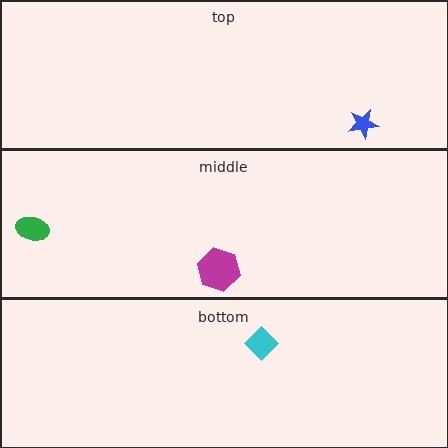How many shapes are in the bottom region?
1.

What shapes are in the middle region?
The magenta hexagon, the green ellipse.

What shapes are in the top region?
The blue star.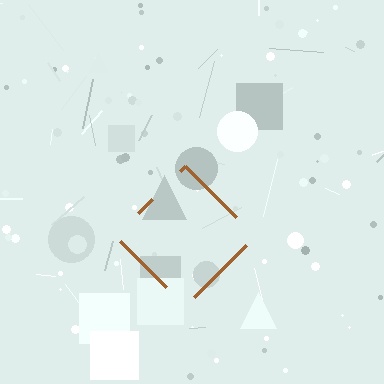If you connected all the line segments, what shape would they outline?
They would outline a diamond.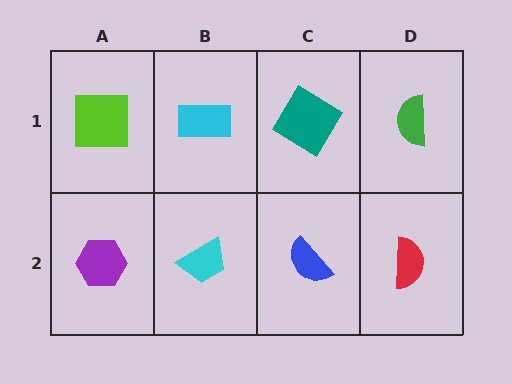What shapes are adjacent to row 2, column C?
A teal diamond (row 1, column C), a cyan trapezoid (row 2, column B), a red semicircle (row 2, column D).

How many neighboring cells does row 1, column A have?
2.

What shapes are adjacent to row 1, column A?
A purple hexagon (row 2, column A), a cyan rectangle (row 1, column B).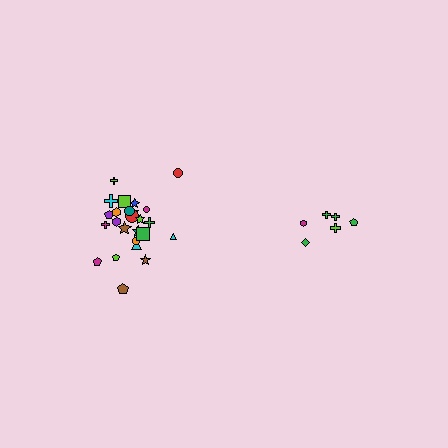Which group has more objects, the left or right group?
The left group.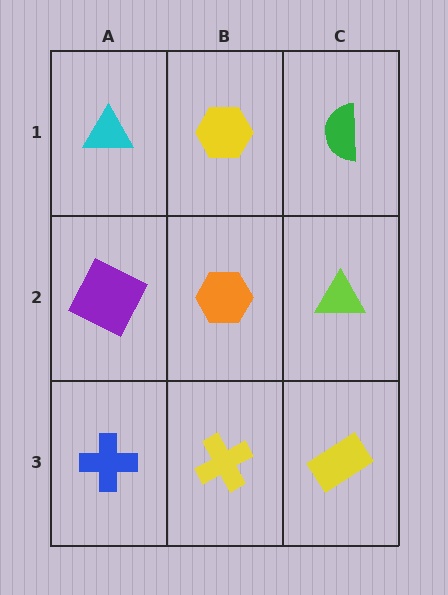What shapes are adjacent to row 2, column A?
A cyan triangle (row 1, column A), a blue cross (row 3, column A), an orange hexagon (row 2, column B).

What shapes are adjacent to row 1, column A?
A purple square (row 2, column A), a yellow hexagon (row 1, column B).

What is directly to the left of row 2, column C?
An orange hexagon.